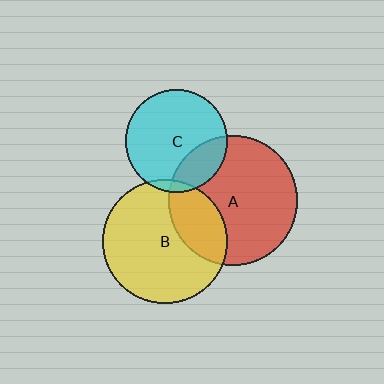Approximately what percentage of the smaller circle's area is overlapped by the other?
Approximately 25%.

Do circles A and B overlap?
Yes.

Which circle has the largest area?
Circle A (red).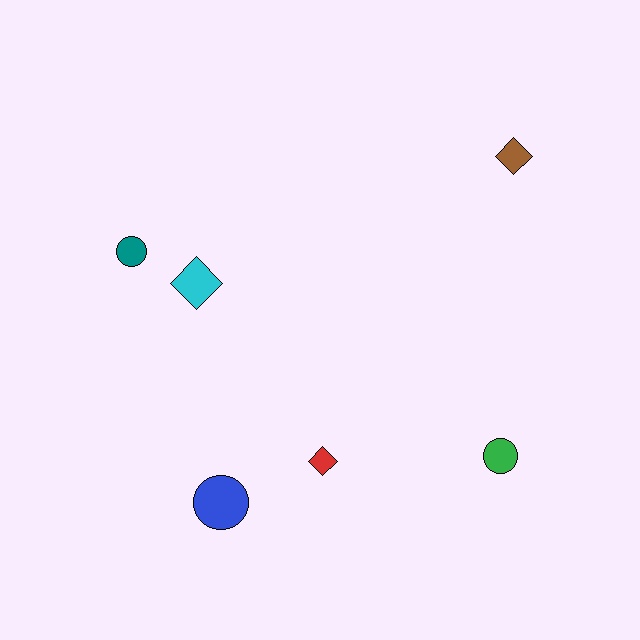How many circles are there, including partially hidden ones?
There are 3 circles.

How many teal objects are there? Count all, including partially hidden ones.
There is 1 teal object.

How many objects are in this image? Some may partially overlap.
There are 6 objects.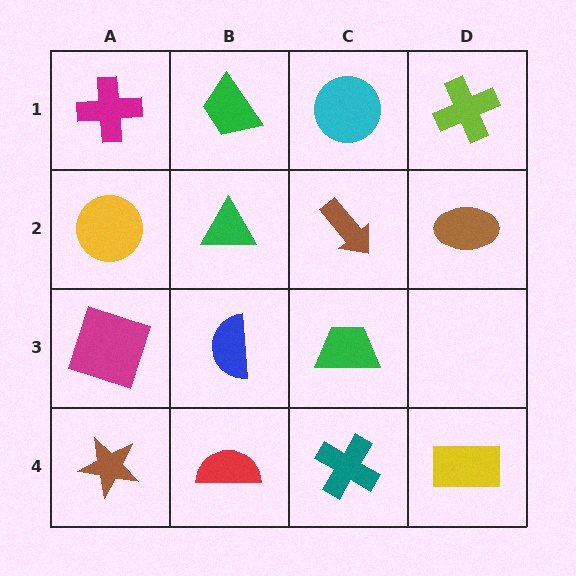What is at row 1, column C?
A cyan circle.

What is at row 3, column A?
A magenta square.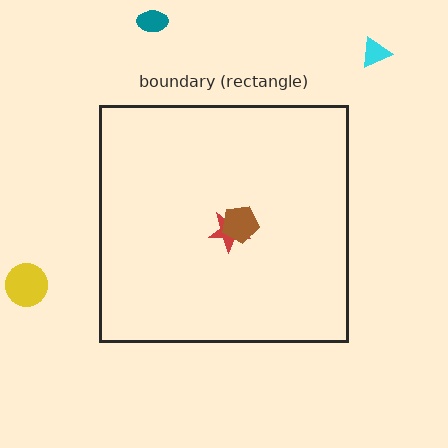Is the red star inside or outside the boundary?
Inside.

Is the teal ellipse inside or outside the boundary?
Outside.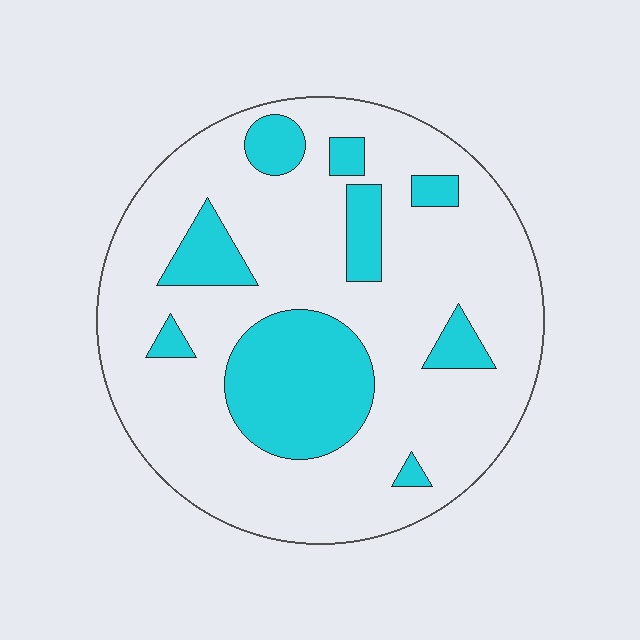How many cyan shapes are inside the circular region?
9.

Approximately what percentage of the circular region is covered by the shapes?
Approximately 25%.